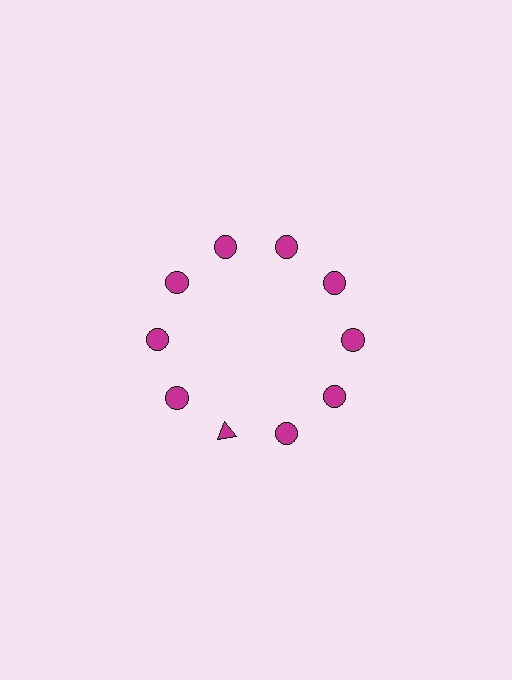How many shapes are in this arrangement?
There are 10 shapes arranged in a ring pattern.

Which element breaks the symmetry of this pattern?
The magenta triangle at roughly the 7 o'clock position breaks the symmetry. All other shapes are magenta circles.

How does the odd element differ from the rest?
It has a different shape: triangle instead of circle.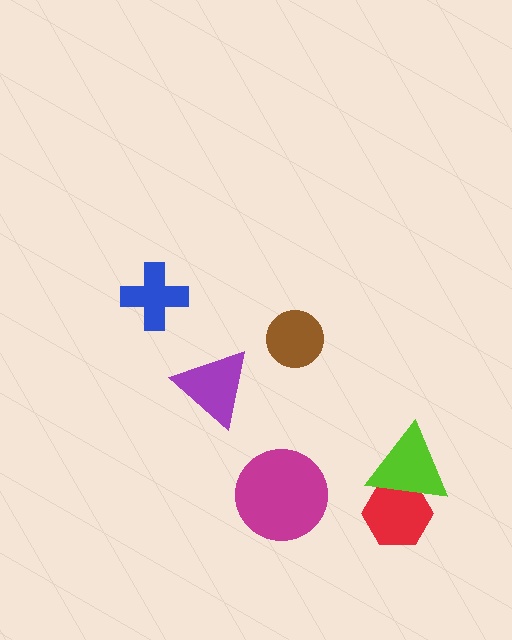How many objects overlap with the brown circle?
0 objects overlap with the brown circle.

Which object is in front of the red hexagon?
The lime triangle is in front of the red hexagon.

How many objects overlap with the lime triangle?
1 object overlaps with the lime triangle.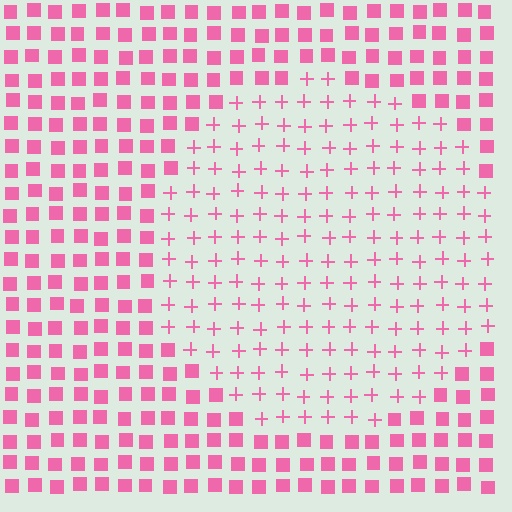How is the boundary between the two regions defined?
The boundary is defined by a change in element shape: plus signs inside vs. squares outside. All elements share the same color and spacing.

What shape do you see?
I see a circle.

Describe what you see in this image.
The image is filled with small pink elements arranged in a uniform grid. A circle-shaped region contains plus signs, while the surrounding area contains squares. The boundary is defined purely by the change in element shape.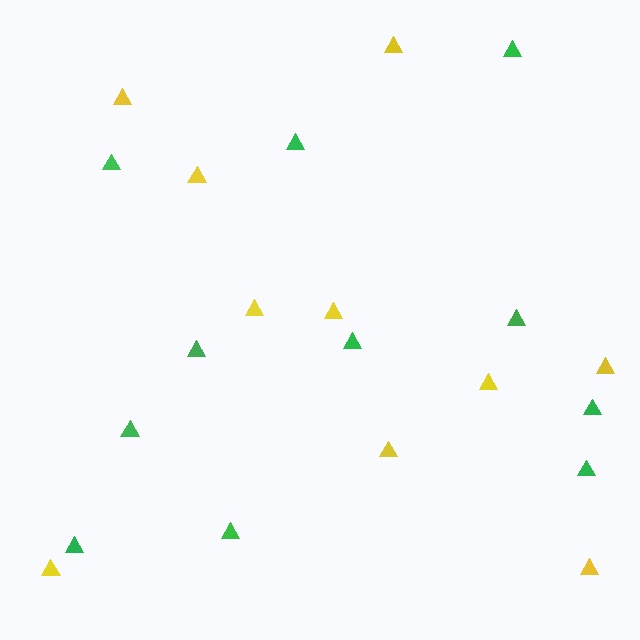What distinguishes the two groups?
There are 2 groups: one group of yellow triangles (10) and one group of green triangles (11).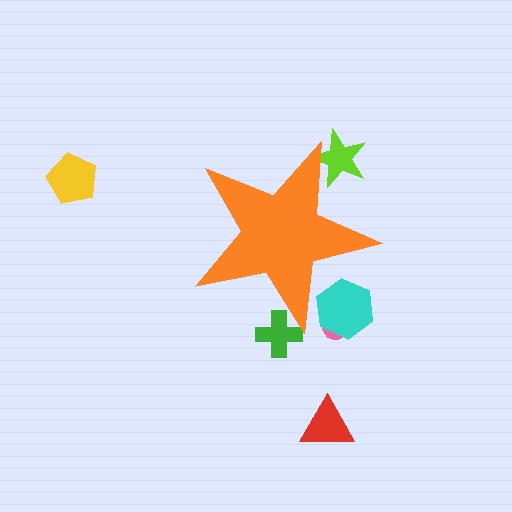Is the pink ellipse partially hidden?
Yes, the pink ellipse is partially hidden behind the orange star.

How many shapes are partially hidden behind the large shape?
4 shapes are partially hidden.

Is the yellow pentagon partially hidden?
No, the yellow pentagon is fully visible.